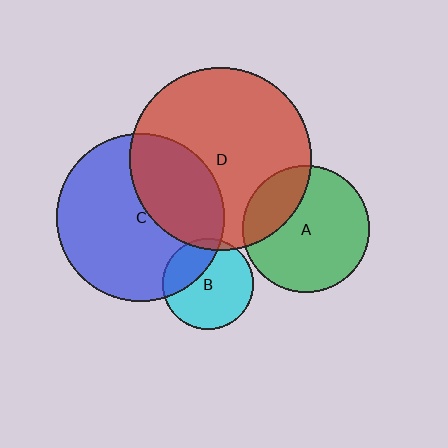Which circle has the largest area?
Circle D (red).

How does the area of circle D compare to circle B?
Approximately 4.0 times.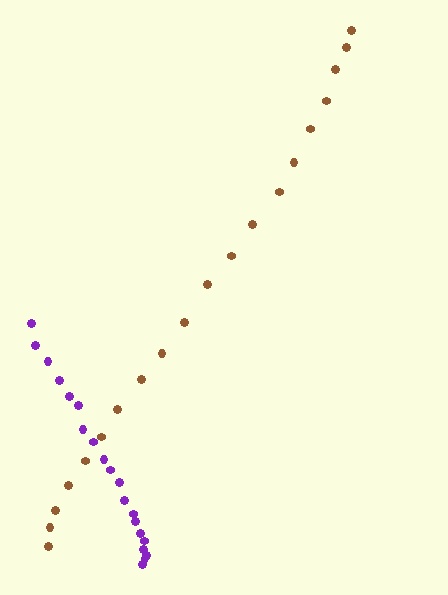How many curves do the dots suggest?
There are 2 distinct paths.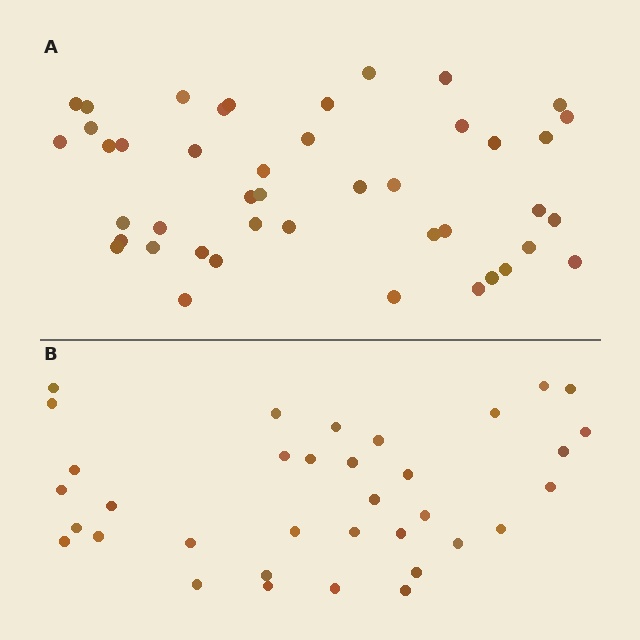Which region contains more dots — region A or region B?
Region A (the top region) has more dots.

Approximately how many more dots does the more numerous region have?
Region A has roughly 8 or so more dots than region B.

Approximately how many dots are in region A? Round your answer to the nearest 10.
About 40 dots. (The exact count is 44, which rounds to 40.)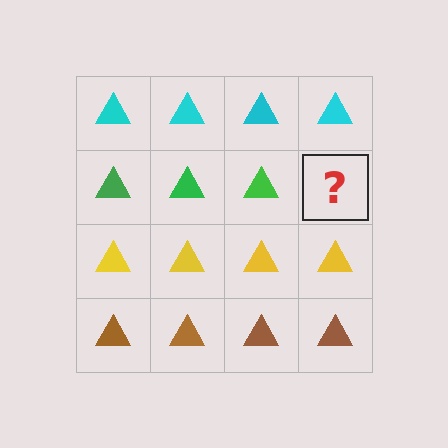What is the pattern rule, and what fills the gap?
The rule is that each row has a consistent color. The gap should be filled with a green triangle.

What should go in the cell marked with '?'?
The missing cell should contain a green triangle.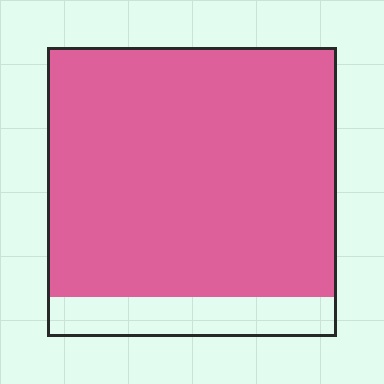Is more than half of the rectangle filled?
Yes.